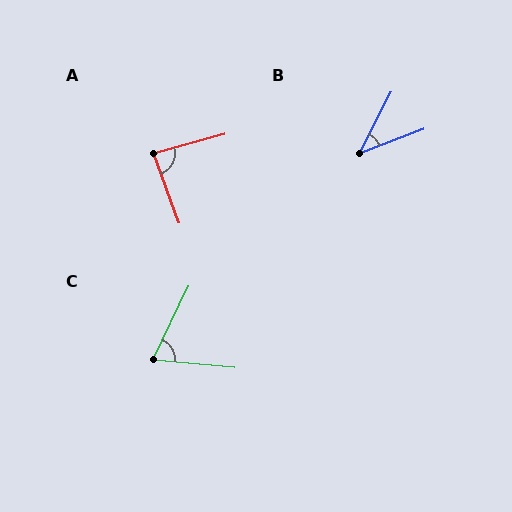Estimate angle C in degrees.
Approximately 70 degrees.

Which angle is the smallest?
B, at approximately 42 degrees.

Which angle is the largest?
A, at approximately 85 degrees.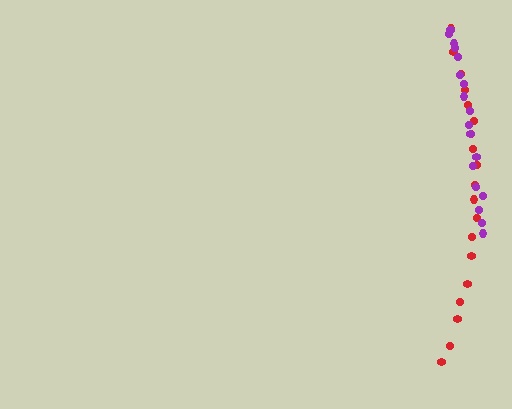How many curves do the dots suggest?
There are 2 distinct paths.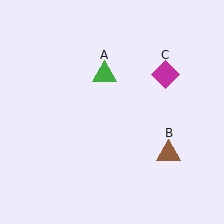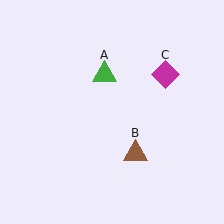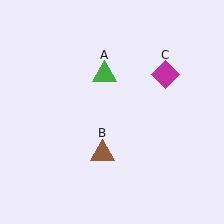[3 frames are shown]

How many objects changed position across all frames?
1 object changed position: brown triangle (object B).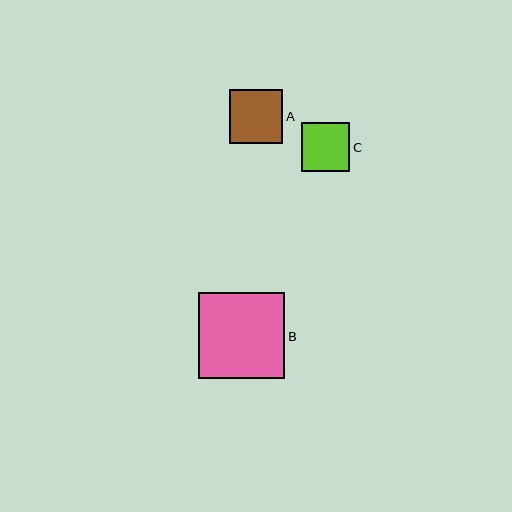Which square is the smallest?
Square C is the smallest with a size of approximately 49 pixels.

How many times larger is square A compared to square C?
Square A is approximately 1.1 times the size of square C.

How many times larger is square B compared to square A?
Square B is approximately 1.6 times the size of square A.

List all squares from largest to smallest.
From largest to smallest: B, A, C.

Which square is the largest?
Square B is the largest with a size of approximately 86 pixels.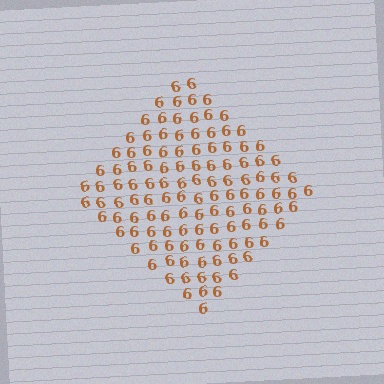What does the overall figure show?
The overall figure shows a diamond.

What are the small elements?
The small elements are digit 6's.